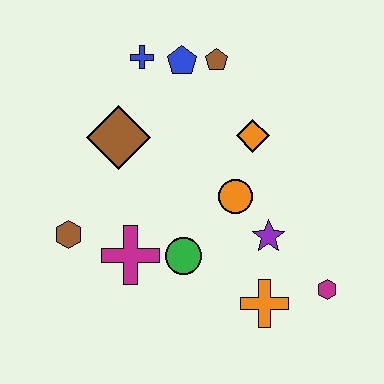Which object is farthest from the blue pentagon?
The magenta hexagon is farthest from the blue pentagon.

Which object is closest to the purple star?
The orange circle is closest to the purple star.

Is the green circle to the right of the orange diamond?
No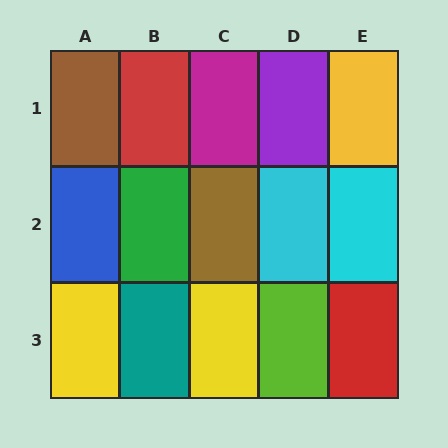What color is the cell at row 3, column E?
Red.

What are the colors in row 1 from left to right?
Brown, red, magenta, purple, yellow.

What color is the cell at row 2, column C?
Brown.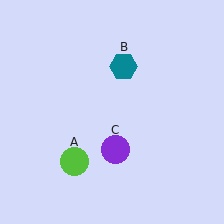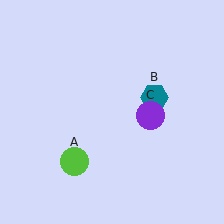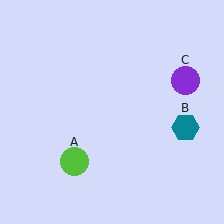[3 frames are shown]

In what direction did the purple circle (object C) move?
The purple circle (object C) moved up and to the right.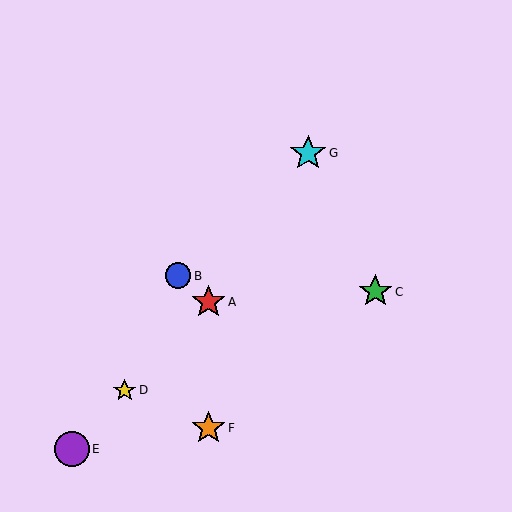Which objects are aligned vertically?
Objects A, F are aligned vertically.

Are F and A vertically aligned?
Yes, both are at x≈209.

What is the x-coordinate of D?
Object D is at x≈125.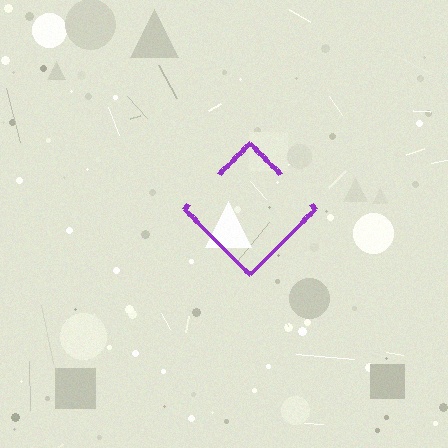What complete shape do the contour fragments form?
The contour fragments form a diamond.